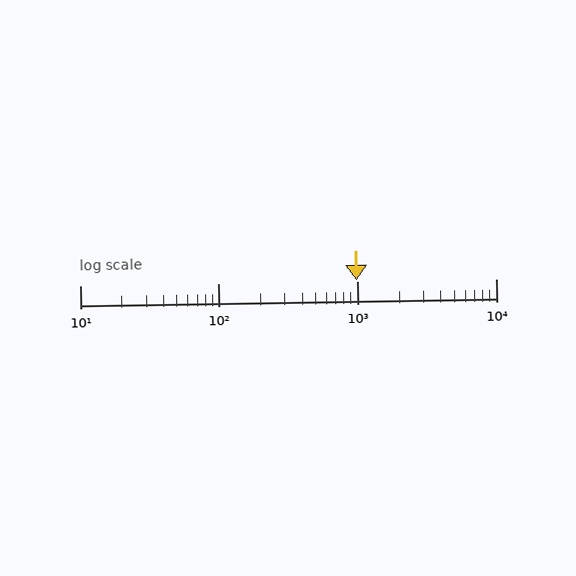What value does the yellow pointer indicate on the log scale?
The pointer indicates approximately 980.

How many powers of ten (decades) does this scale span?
The scale spans 3 decades, from 10 to 10000.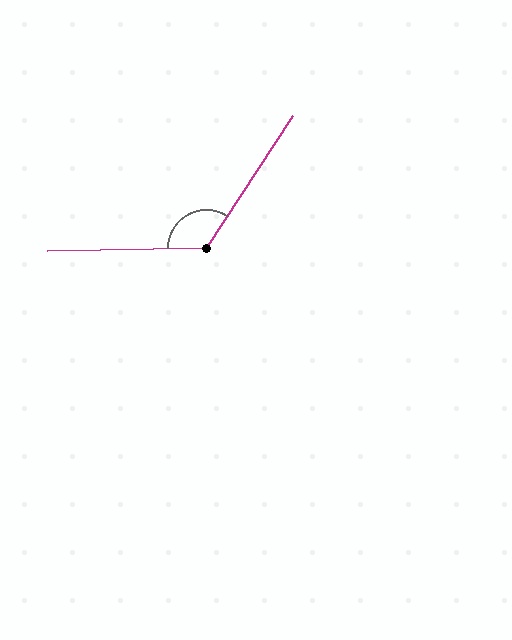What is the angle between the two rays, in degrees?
Approximately 124 degrees.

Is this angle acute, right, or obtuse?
It is obtuse.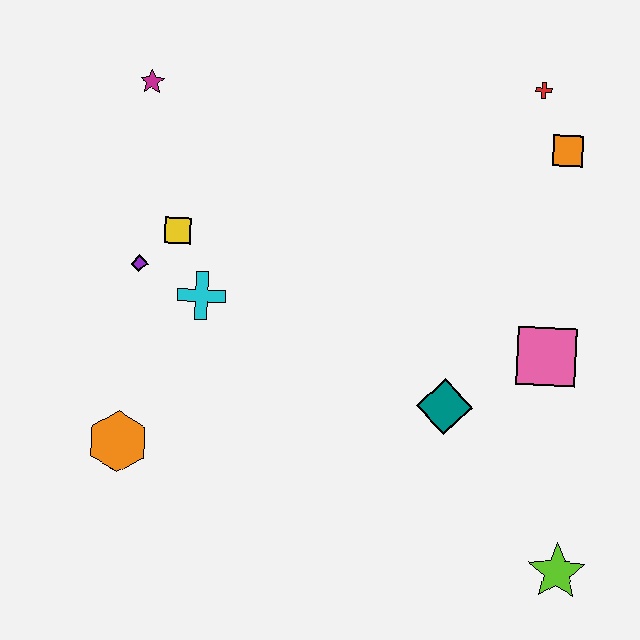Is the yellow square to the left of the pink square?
Yes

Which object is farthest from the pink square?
The magenta star is farthest from the pink square.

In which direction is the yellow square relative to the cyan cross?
The yellow square is above the cyan cross.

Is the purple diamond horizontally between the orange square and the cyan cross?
No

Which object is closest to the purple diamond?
The yellow square is closest to the purple diamond.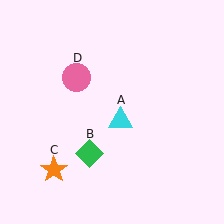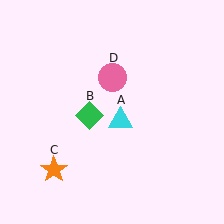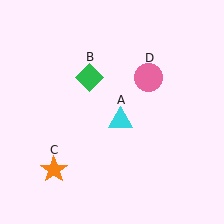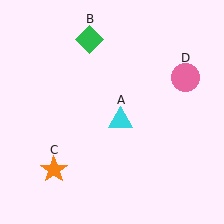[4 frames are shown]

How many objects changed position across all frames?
2 objects changed position: green diamond (object B), pink circle (object D).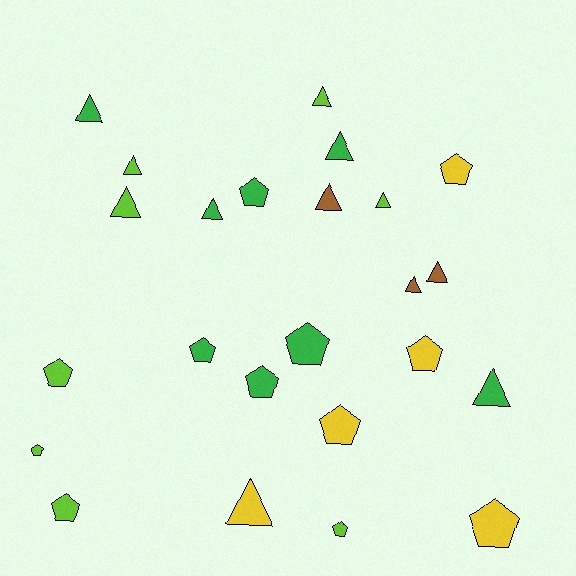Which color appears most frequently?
Green, with 8 objects.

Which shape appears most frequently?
Pentagon, with 12 objects.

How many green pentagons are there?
There are 4 green pentagons.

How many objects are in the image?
There are 24 objects.